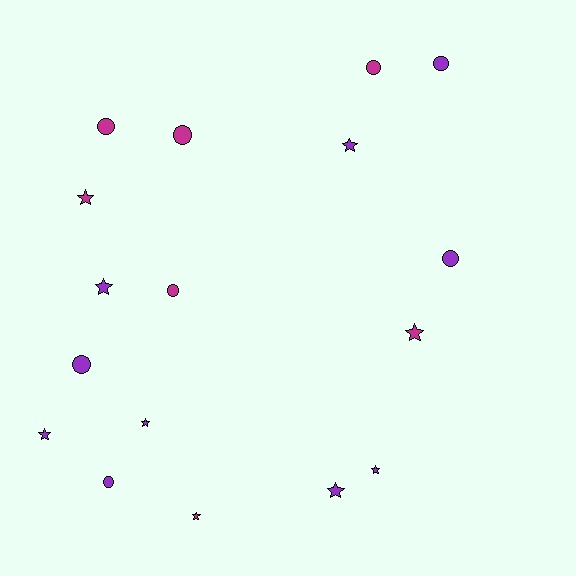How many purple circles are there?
There are 4 purple circles.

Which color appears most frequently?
Purple, with 10 objects.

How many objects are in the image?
There are 17 objects.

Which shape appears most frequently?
Star, with 9 objects.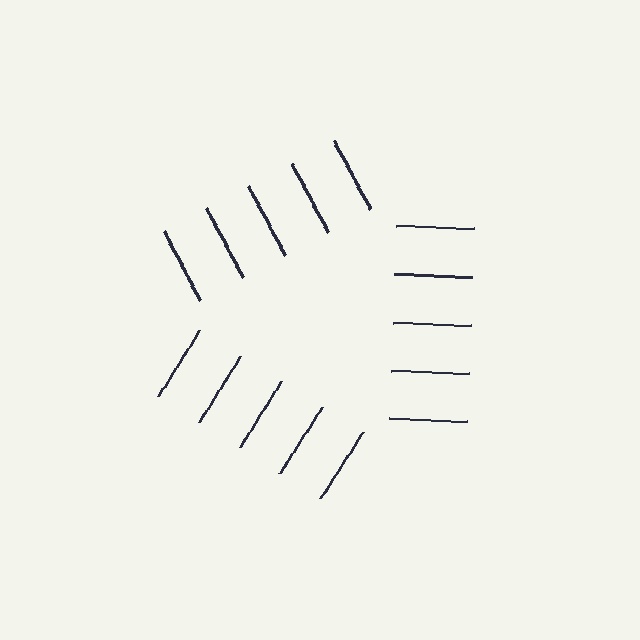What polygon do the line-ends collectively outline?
An illusory triangle — the line segments terminate on its edges but no continuous stroke is drawn.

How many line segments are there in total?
15 — 5 along each of the 3 edges.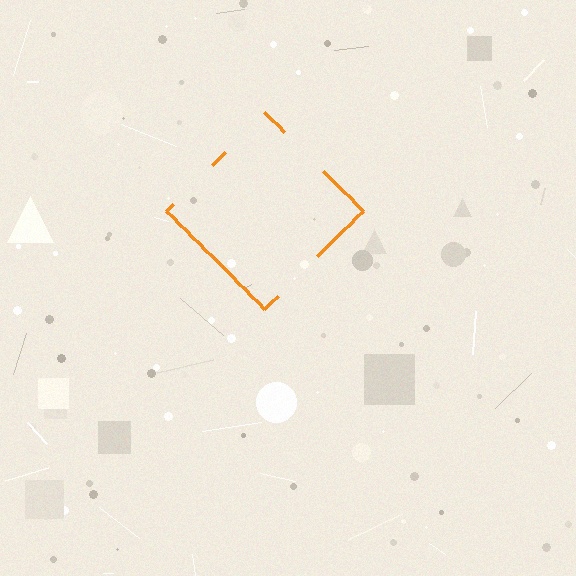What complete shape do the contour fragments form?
The contour fragments form a diamond.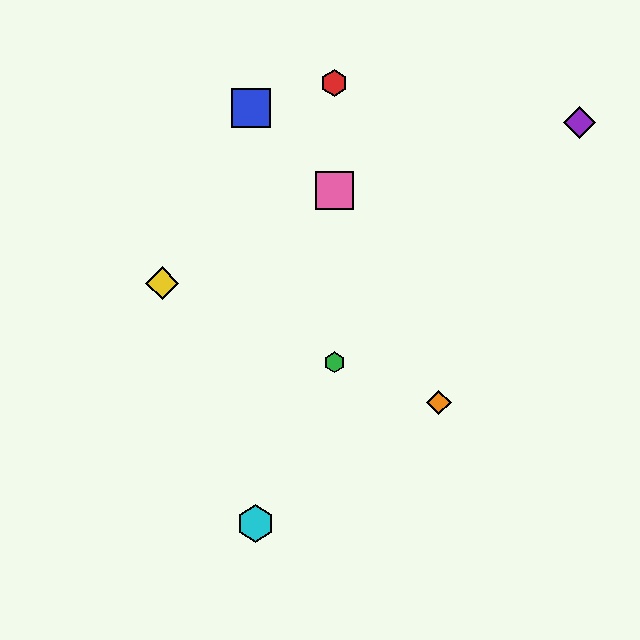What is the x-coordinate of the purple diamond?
The purple diamond is at x≈579.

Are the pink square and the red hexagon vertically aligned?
Yes, both are at x≈334.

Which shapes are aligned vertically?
The red hexagon, the green hexagon, the pink square are aligned vertically.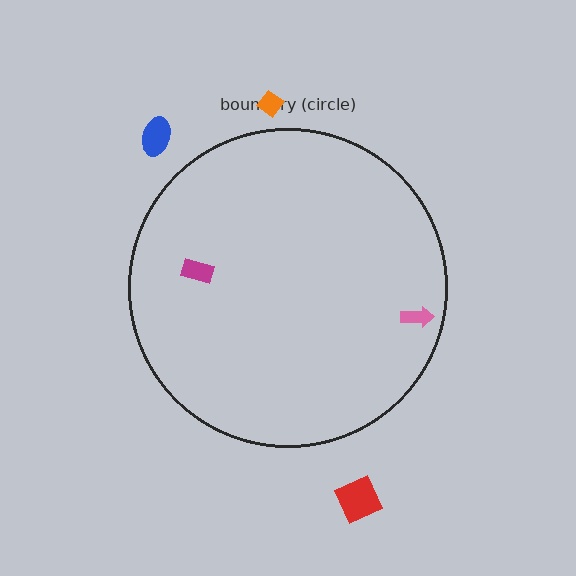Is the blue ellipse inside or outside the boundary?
Outside.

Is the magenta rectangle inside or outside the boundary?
Inside.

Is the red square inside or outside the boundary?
Outside.